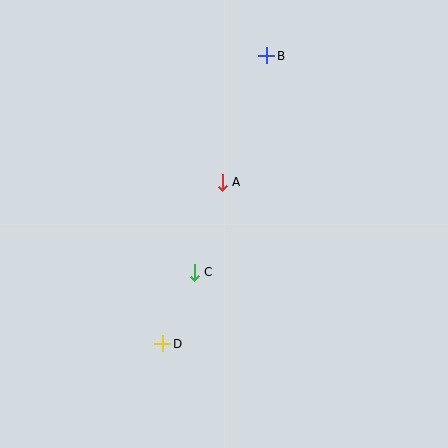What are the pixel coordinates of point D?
Point D is at (163, 344).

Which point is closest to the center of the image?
Point A at (222, 182) is closest to the center.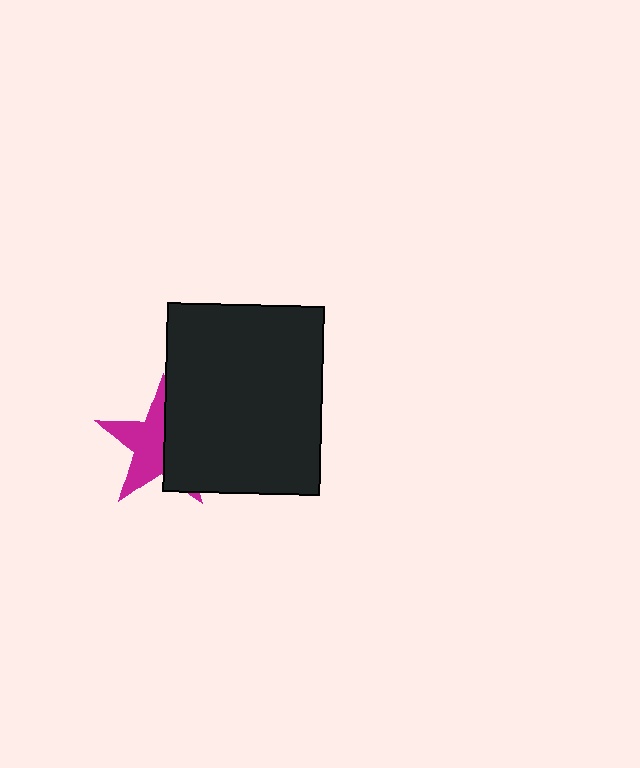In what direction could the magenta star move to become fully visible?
The magenta star could move left. That would shift it out from behind the black rectangle entirely.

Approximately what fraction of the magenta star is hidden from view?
Roughly 45% of the magenta star is hidden behind the black rectangle.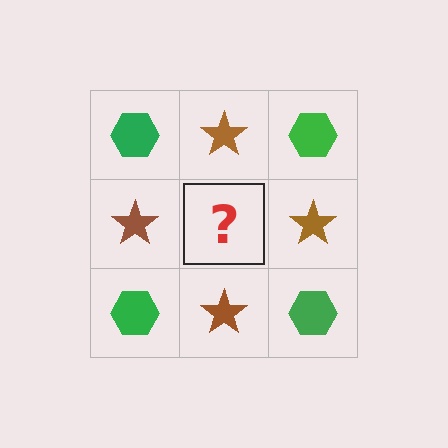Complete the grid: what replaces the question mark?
The question mark should be replaced with a green hexagon.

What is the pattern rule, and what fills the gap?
The rule is that it alternates green hexagon and brown star in a checkerboard pattern. The gap should be filled with a green hexagon.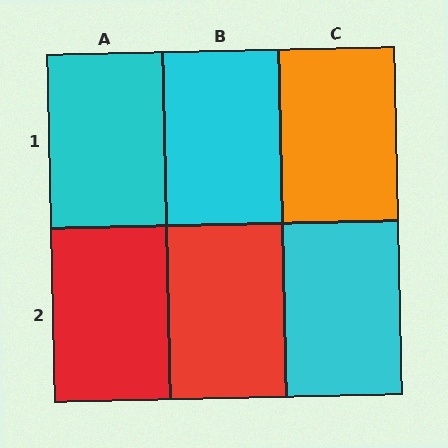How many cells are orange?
1 cell is orange.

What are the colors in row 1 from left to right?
Cyan, cyan, orange.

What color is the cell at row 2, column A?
Red.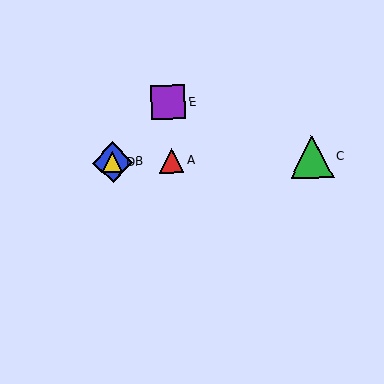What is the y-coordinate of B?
Object B is at y≈162.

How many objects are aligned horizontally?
4 objects (A, B, C, D) are aligned horizontally.